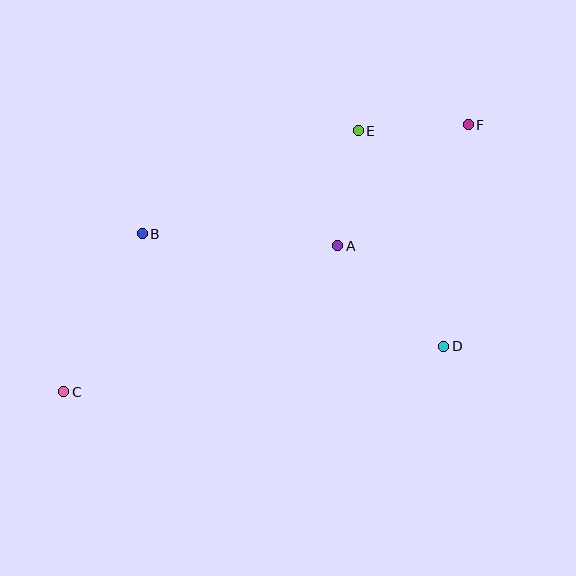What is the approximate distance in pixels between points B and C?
The distance between B and C is approximately 176 pixels.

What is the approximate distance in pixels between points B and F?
The distance between B and F is approximately 344 pixels.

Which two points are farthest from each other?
Points C and F are farthest from each other.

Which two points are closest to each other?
Points E and F are closest to each other.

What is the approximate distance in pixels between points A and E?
The distance between A and E is approximately 117 pixels.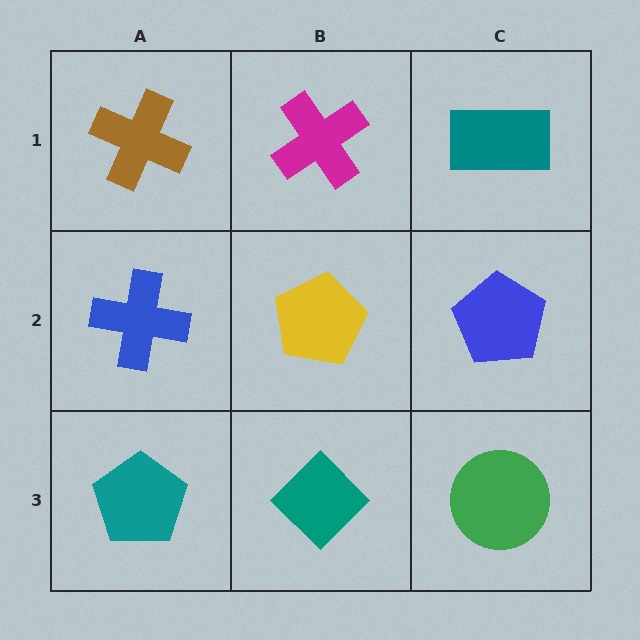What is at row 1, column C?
A teal rectangle.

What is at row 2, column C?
A blue pentagon.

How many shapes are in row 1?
3 shapes.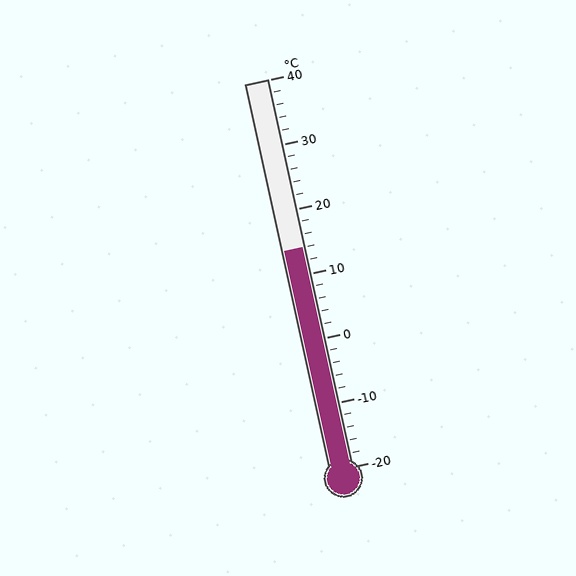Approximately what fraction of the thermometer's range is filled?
The thermometer is filled to approximately 55% of its range.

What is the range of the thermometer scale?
The thermometer scale ranges from -20°C to 40°C.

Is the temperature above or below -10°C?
The temperature is above -10°C.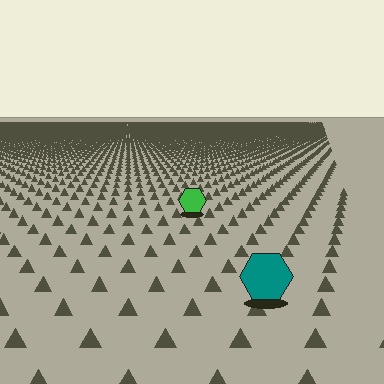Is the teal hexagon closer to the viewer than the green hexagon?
Yes. The teal hexagon is closer — you can tell from the texture gradient: the ground texture is coarser near it.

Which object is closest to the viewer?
The teal hexagon is closest. The texture marks near it are larger and more spread out.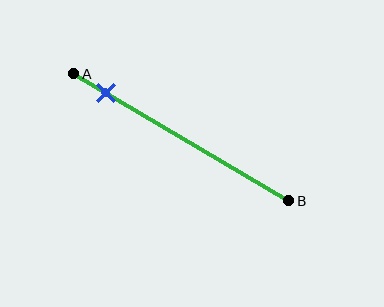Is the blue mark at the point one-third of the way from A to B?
No, the mark is at about 15% from A, not at the 33% one-third point.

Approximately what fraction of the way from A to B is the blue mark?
The blue mark is approximately 15% of the way from A to B.